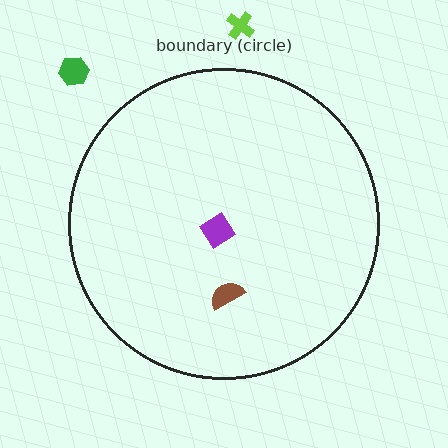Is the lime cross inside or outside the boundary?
Outside.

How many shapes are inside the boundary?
2 inside, 2 outside.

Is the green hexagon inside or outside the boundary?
Outside.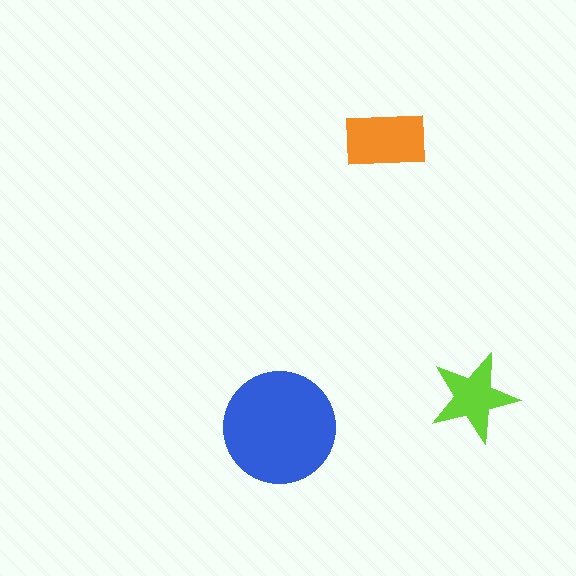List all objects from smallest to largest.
The lime star, the orange rectangle, the blue circle.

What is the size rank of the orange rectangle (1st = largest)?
2nd.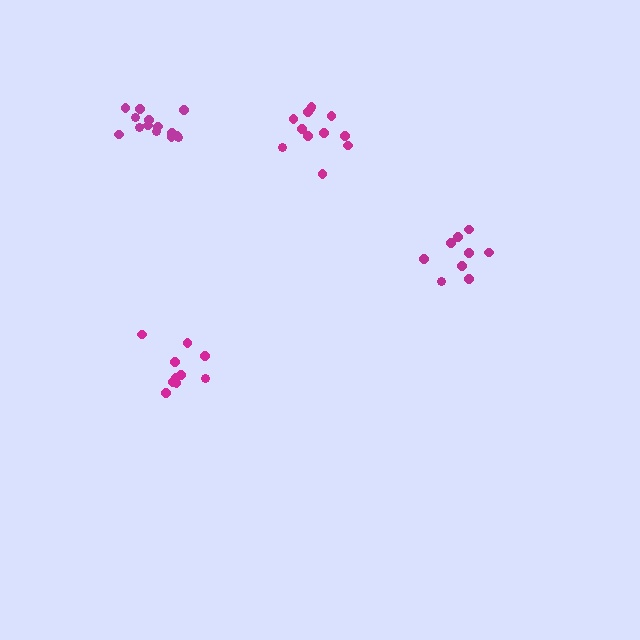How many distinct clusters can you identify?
There are 4 distinct clusters.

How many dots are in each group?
Group 1: 9 dots, Group 2: 10 dots, Group 3: 14 dots, Group 4: 12 dots (45 total).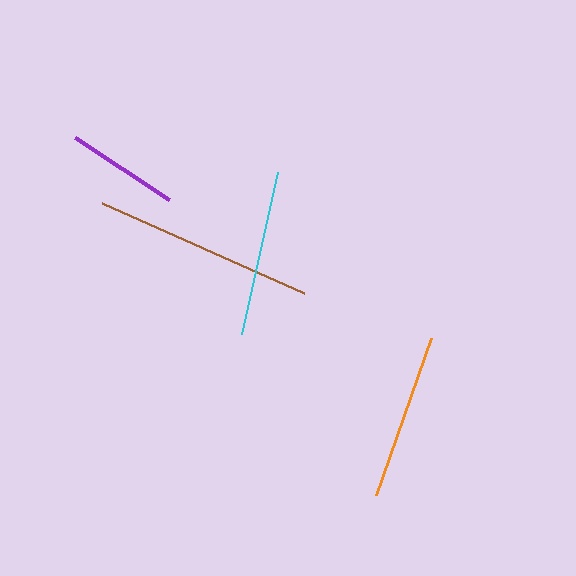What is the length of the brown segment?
The brown segment is approximately 221 pixels long.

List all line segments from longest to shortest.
From longest to shortest: brown, orange, cyan, purple.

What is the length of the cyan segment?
The cyan segment is approximately 165 pixels long.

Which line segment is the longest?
The brown line is the longest at approximately 221 pixels.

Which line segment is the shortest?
The purple line is the shortest at approximately 112 pixels.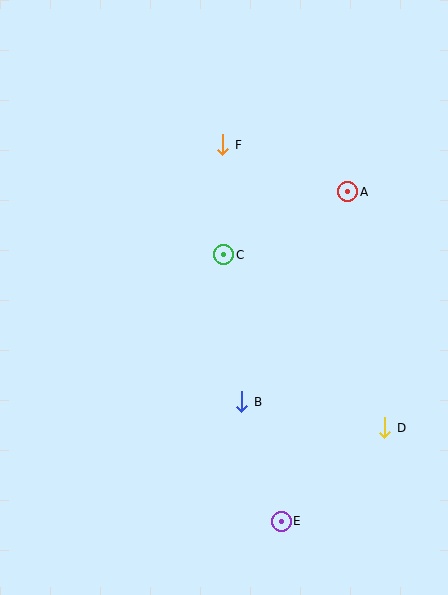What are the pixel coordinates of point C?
Point C is at (224, 255).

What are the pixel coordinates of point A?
Point A is at (348, 192).